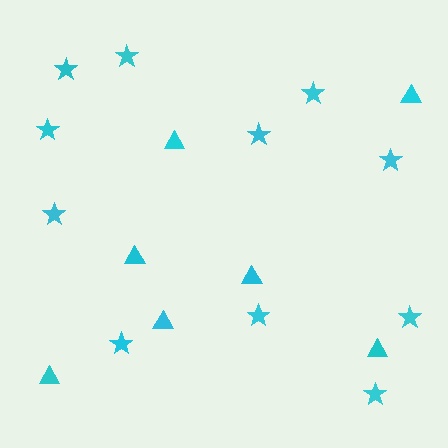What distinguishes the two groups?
There are 2 groups: one group of stars (11) and one group of triangles (7).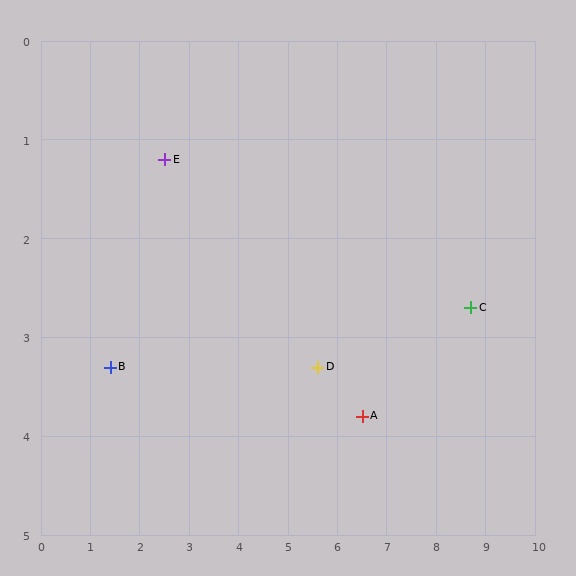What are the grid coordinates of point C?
Point C is at approximately (8.7, 2.7).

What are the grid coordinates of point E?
Point E is at approximately (2.5, 1.2).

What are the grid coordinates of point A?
Point A is at approximately (6.5, 3.8).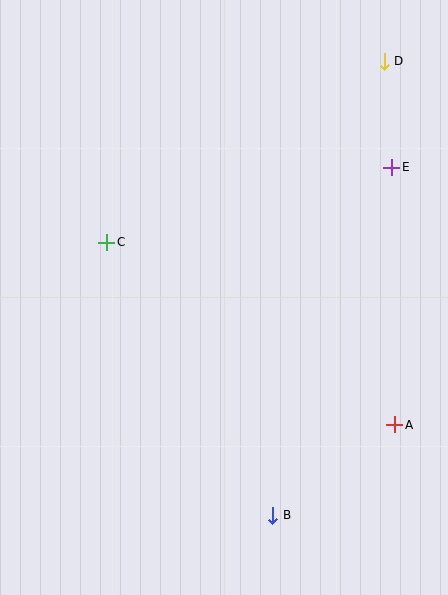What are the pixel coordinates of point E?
Point E is at (391, 167).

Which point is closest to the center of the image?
Point C at (106, 242) is closest to the center.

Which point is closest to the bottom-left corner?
Point B is closest to the bottom-left corner.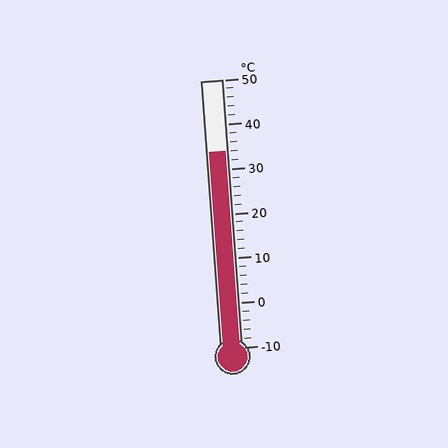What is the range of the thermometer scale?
The thermometer scale ranges from -10°C to 50°C.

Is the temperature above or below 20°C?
The temperature is above 20°C.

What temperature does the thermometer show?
The thermometer shows approximately 34°C.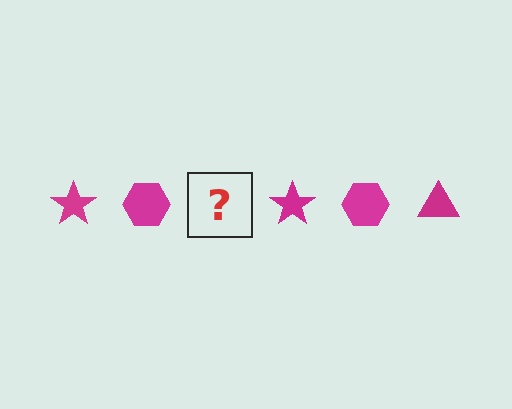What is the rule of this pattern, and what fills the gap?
The rule is that the pattern cycles through star, hexagon, triangle shapes in magenta. The gap should be filled with a magenta triangle.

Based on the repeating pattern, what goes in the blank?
The blank should be a magenta triangle.